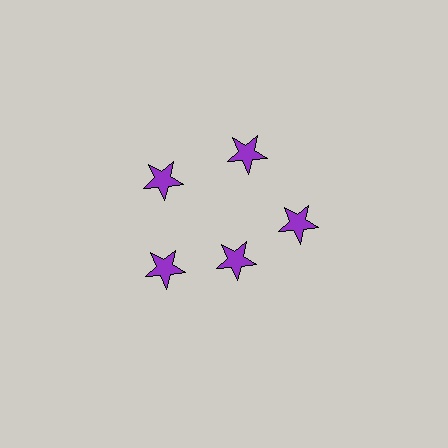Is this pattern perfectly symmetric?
No. The 5 purple stars are arranged in a ring, but one element near the 5 o'clock position is pulled inward toward the center, breaking the 5-fold rotational symmetry.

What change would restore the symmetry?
The symmetry would be restored by moving it outward, back onto the ring so that all 5 stars sit at equal angles and equal distance from the center.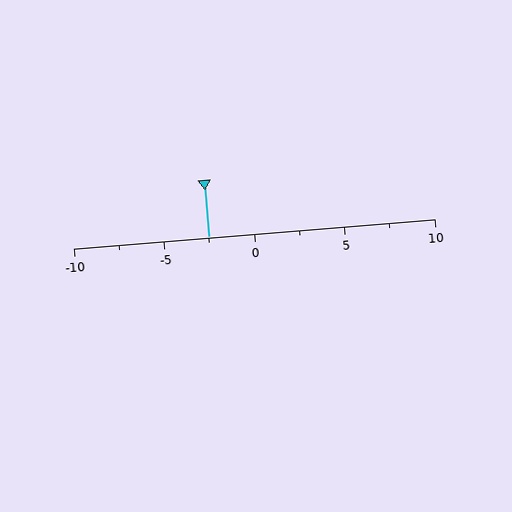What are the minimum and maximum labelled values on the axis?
The axis runs from -10 to 10.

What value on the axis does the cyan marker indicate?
The marker indicates approximately -2.5.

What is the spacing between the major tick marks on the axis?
The major ticks are spaced 5 apart.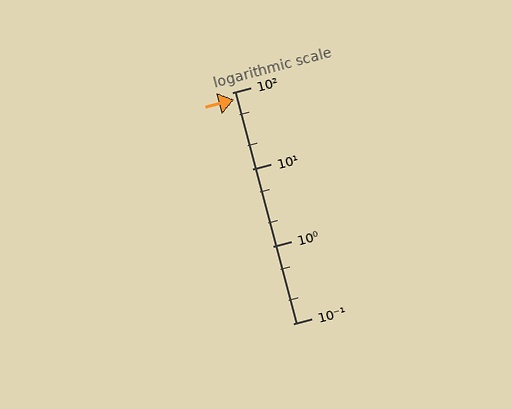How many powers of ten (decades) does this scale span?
The scale spans 3 decades, from 0.1 to 100.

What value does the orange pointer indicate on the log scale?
The pointer indicates approximately 80.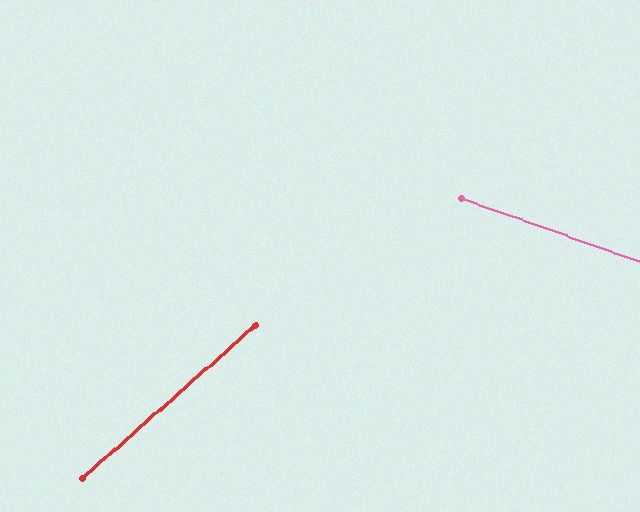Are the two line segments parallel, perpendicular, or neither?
Neither parallel nor perpendicular — they differ by about 61°.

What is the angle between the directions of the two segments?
Approximately 61 degrees.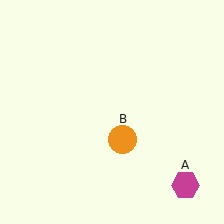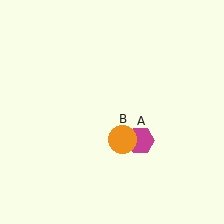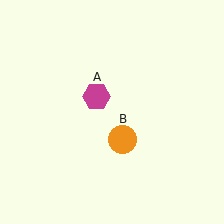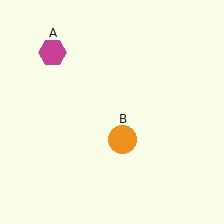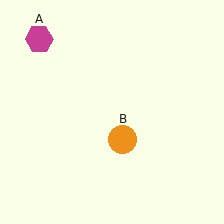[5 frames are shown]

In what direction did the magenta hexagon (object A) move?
The magenta hexagon (object A) moved up and to the left.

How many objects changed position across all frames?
1 object changed position: magenta hexagon (object A).